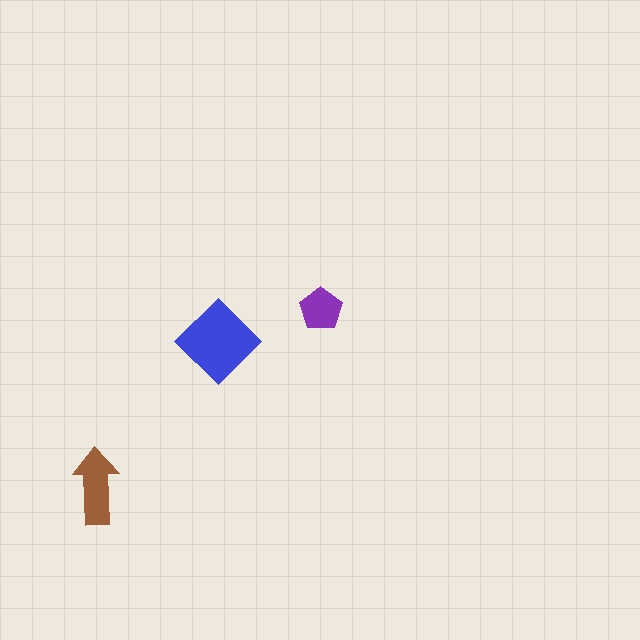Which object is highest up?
The purple pentagon is topmost.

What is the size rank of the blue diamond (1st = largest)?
1st.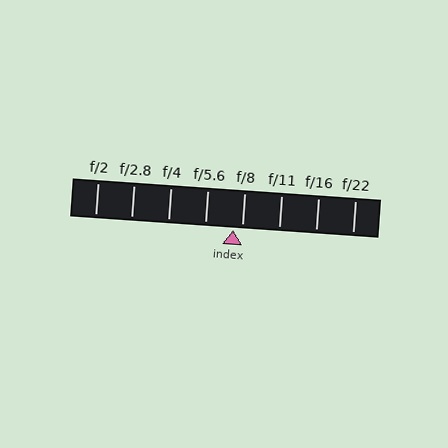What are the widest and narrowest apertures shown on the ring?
The widest aperture shown is f/2 and the narrowest is f/22.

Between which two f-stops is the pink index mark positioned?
The index mark is between f/5.6 and f/8.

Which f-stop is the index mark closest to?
The index mark is closest to f/8.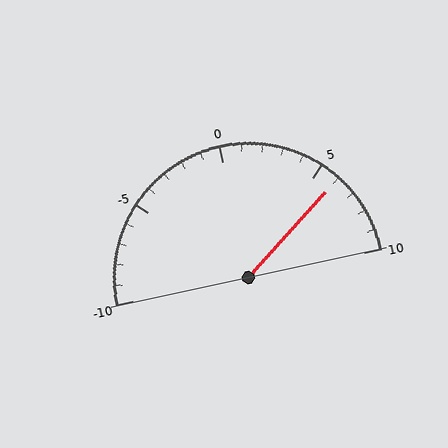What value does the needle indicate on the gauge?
The needle indicates approximately 6.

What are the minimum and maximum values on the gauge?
The gauge ranges from -10 to 10.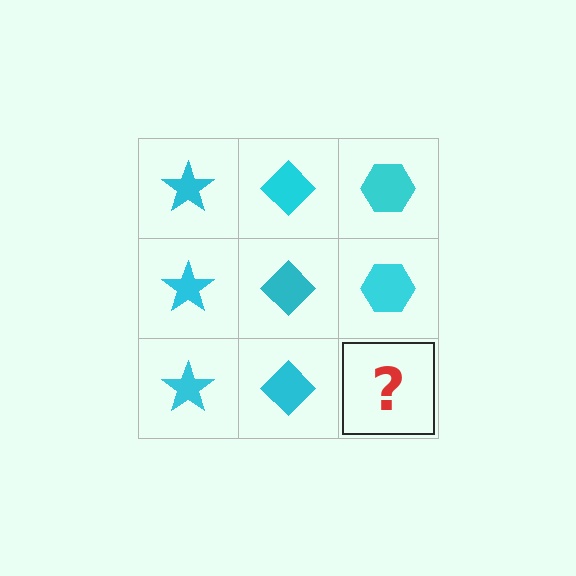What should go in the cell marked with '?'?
The missing cell should contain a cyan hexagon.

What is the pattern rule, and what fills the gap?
The rule is that each column has a consistent shape. The gap should be filled with a cyan hexagon.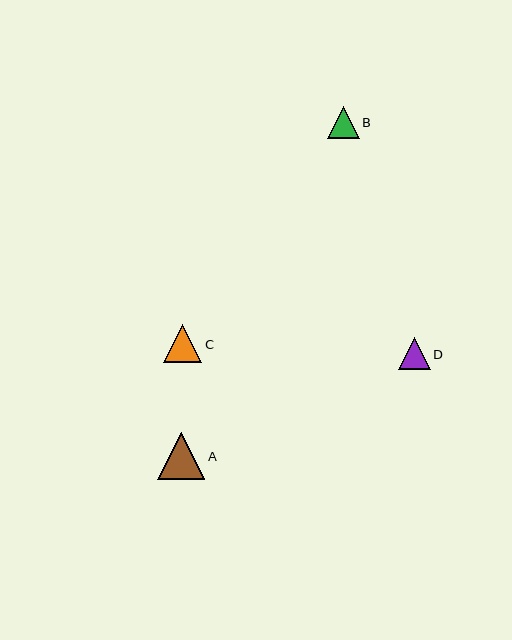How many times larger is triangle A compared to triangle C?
Triangle A is approximately 1.2 times the size of triangle C.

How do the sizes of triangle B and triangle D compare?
Triangle B and triangle D are approximately the same size.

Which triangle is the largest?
Triangle A is the largest with a size of approximately 47 pixels.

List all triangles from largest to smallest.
From largest to smallest: A, C, B, D.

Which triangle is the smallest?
Triangle D is the smallest with a size of approximately 32 pixels.